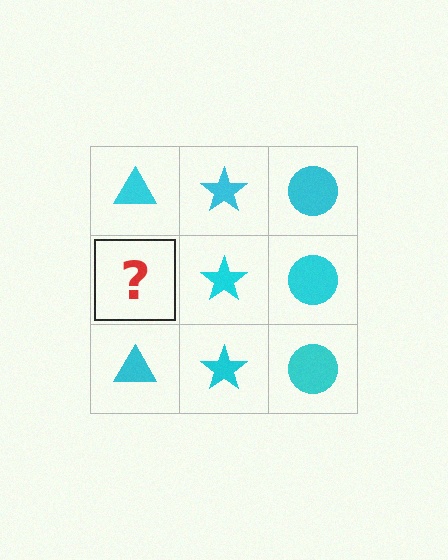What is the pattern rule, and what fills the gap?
The rule is that each column has a consistent shape. The gap should be filled with a cyan triangle.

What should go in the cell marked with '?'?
The missing cell should contain a cyan triangle.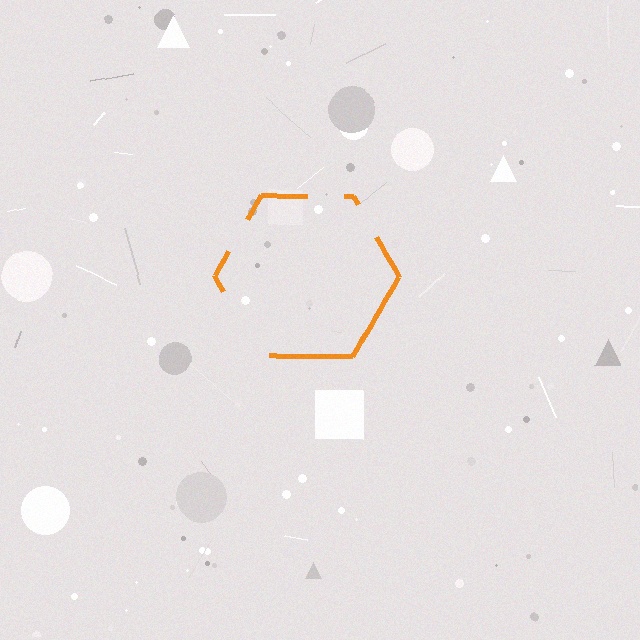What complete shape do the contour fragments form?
The contour fragments form a hexagon.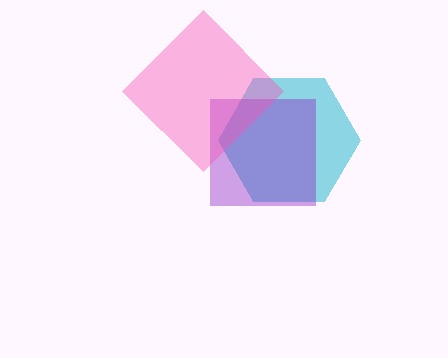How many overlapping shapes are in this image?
There are 3 overlapping shapes in the image.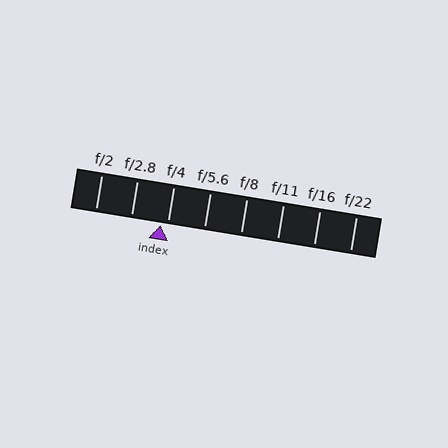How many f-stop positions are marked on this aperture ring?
There are 8 f-stop positions marked.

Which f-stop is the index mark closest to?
The index mark is closest to f/4.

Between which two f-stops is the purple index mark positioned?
The index mark is between f/2.8 and f/4.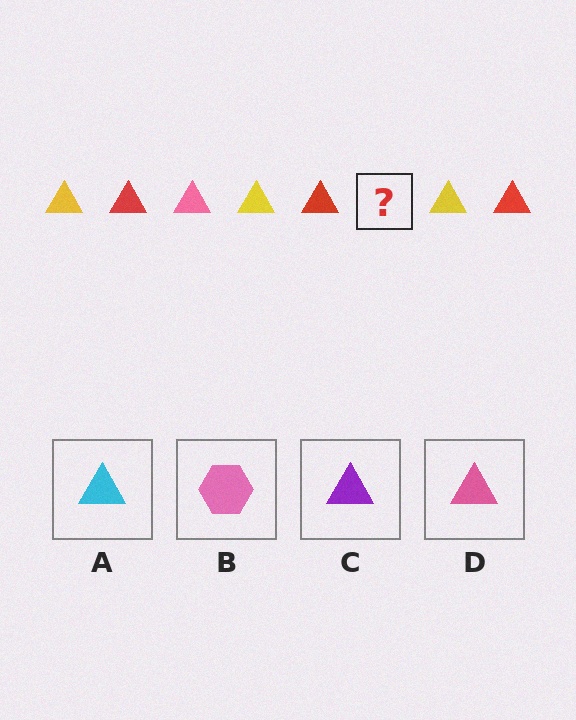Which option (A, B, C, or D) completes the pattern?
D.